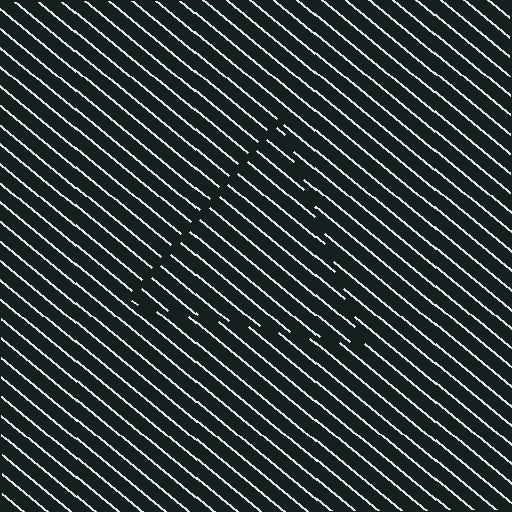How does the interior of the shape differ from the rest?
The interior of the shape contains the same grating, shifted by half a period — the contour is defined by the phase discontinuity where line-ends from the inner and outer gratings abut.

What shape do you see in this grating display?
An illusory triangle. The interior of the shape contains the same grating, shifted by half a period — the contour is defined by the phase discontinuity where line-ends from the inner and outer gratings abut.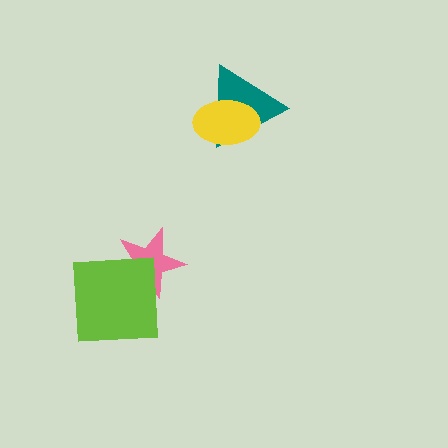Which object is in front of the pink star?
The lime square is in front of the pink star.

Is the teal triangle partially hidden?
Yes, it is partially covered by another shape.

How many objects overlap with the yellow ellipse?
1 object overlaps with the yellow ellipse.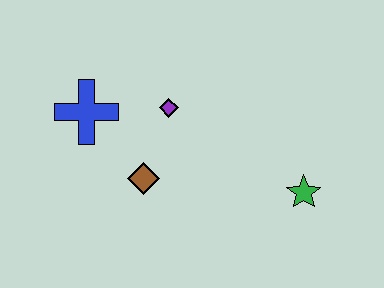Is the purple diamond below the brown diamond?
No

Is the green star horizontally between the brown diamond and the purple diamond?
No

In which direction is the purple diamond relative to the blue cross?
The purple diamond is to the right of the blue cross.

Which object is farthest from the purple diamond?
The green star is farthest from the purple diamond.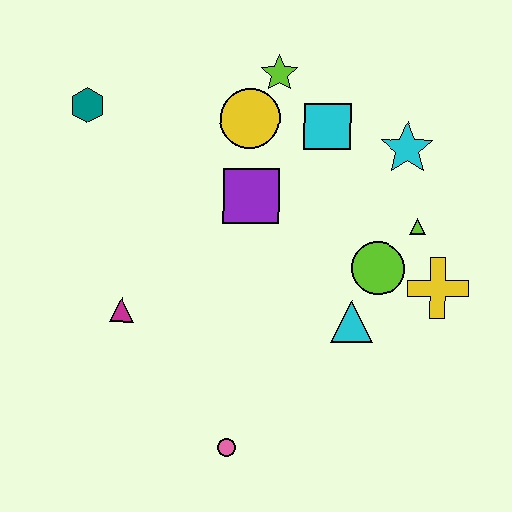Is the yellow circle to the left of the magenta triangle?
No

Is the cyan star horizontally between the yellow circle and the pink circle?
No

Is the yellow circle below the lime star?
Yes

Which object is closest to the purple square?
The yellow circle is closest to the purple square.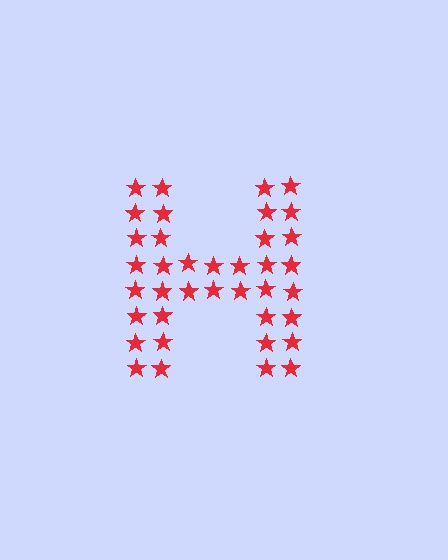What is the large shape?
The large shape is the letter H.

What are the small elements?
The small elements are stars.